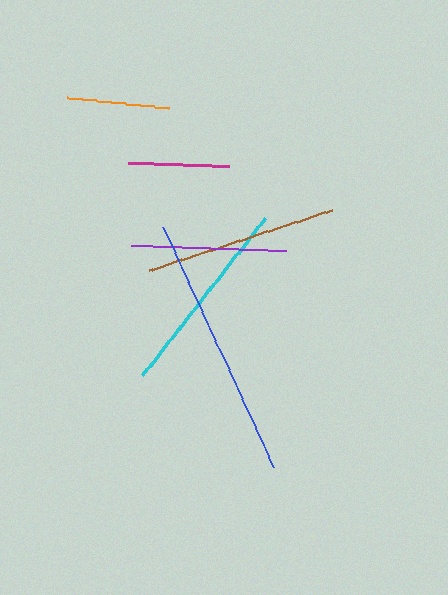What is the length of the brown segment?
The brown segment is approximately 192 pixels long.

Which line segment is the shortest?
The magenta line is the shortest at approximately 101 pixels.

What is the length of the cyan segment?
The cyan segment is approximately 199 pixels long.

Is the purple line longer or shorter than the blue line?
The blue line is longer than the purple line.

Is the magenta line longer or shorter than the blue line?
The blue line is longer than the magenta line.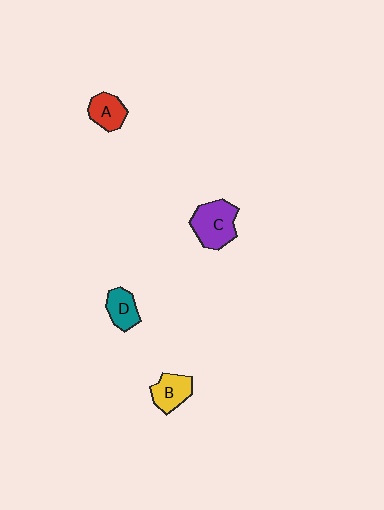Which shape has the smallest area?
Shape D (teal).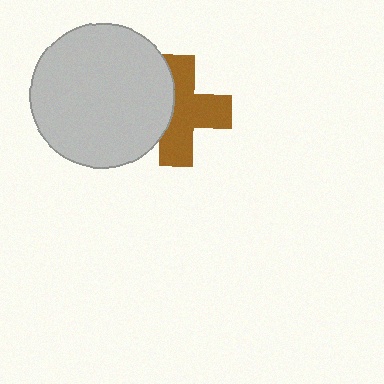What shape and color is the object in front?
The object in front is a light gray circle.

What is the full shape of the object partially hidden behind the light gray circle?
The partially hidden object is a brown cross.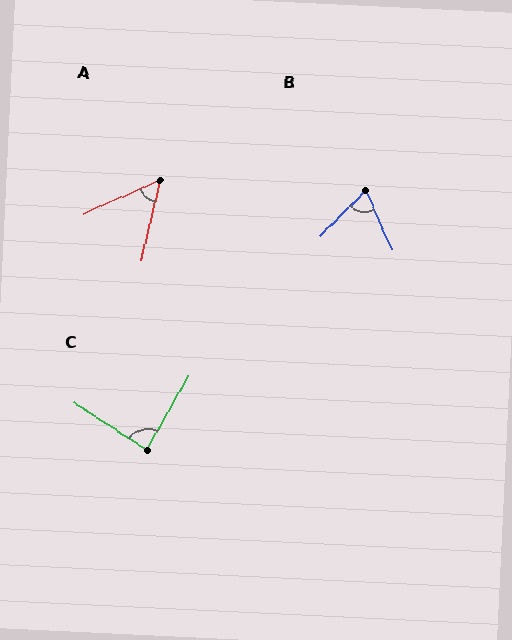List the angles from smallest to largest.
A (52°), B (68°), C (86°).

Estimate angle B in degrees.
Approximately 68 degrees.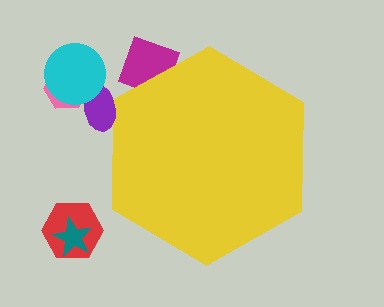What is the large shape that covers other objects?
A yellow hexagon.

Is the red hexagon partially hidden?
No, the red hexagon is fully visible.